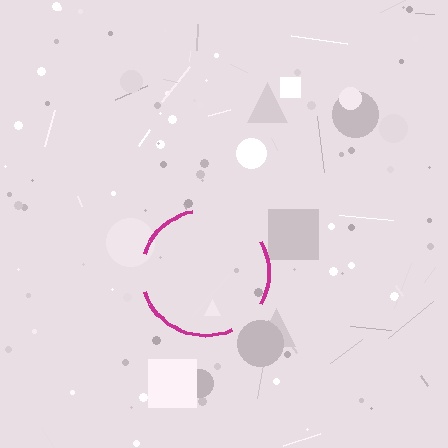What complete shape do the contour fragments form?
The contour fragments form a circle.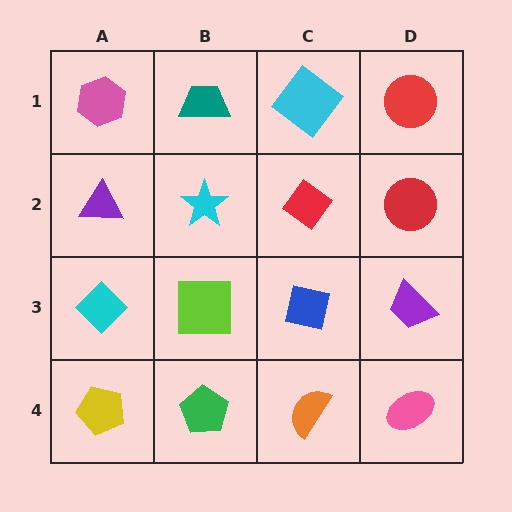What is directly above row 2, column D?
A red circle.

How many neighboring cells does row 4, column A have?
2.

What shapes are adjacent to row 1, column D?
A red circle (row 2, column D), a cyan diamond (row 1, column C).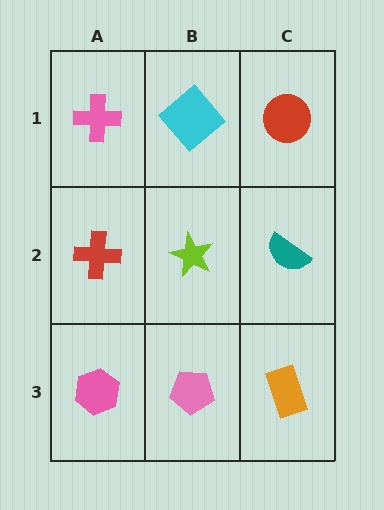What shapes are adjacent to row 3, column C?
A teal semicircle (row 2, column C), a pink pentagon (row 3, column B).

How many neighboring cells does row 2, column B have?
4.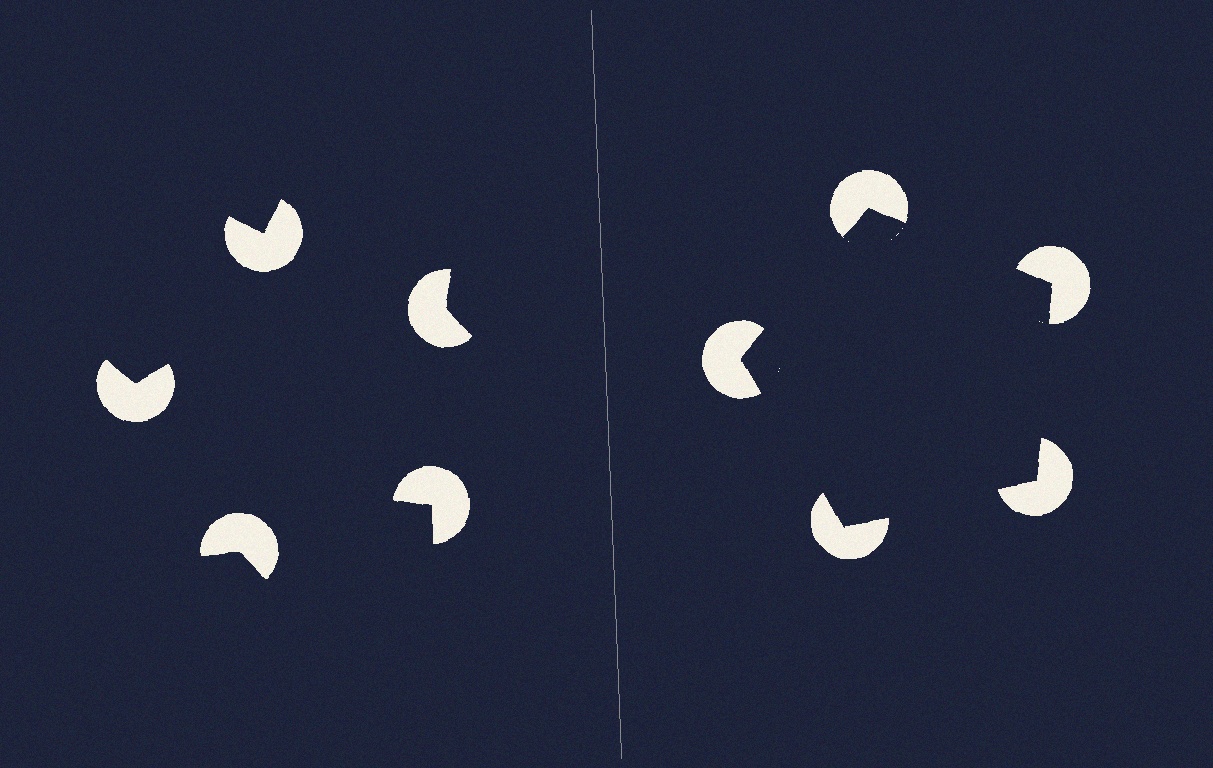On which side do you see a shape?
An illusory pentagon appears on the right side. On the left side the wedge cuts are rotated, so no coherent shape forms.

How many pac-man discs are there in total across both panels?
10 — 5 on each side.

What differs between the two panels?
The pac-man discs are positioned identically on both sides; only the wedge orientations differ. On the right they align to a pentagon; on the left they are misaligned.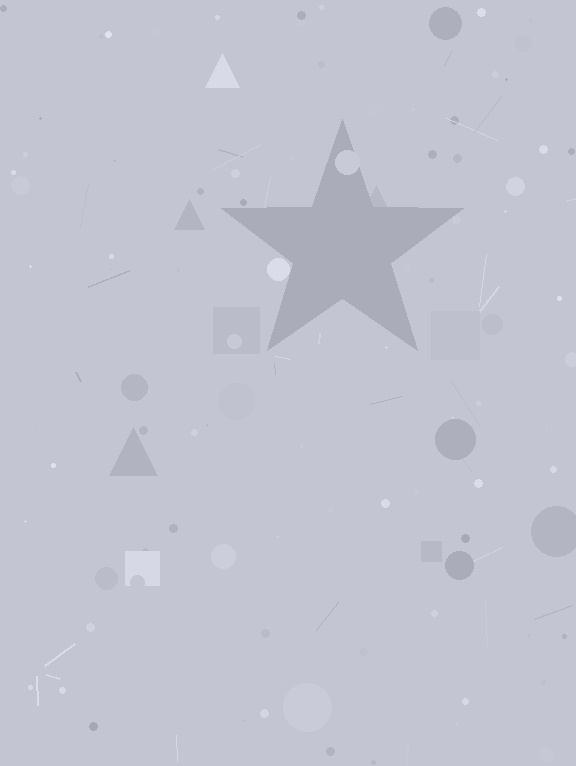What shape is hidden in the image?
A star is hidden in the image.